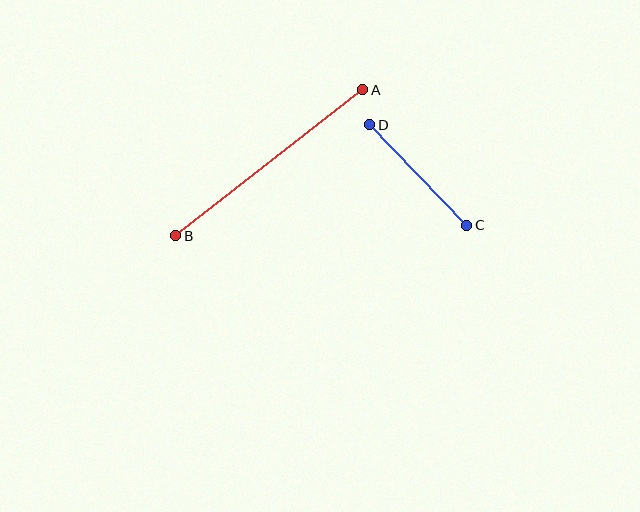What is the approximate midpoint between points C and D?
The midpoint is at approximately (418, 175) pixels.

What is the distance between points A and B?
The distance is approximately 237 pixels.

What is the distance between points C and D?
The distance is approximately 140 pixels.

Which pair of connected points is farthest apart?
Points A and B are farthest apart.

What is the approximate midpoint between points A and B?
The midpoint is at approximately (269, 163) pixels.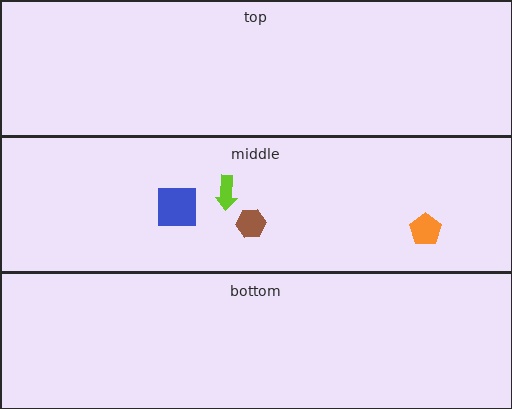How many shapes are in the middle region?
4.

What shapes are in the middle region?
The blue square, the lime arrow, the orange pentagon, the brown hexagon.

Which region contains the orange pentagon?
The middle region.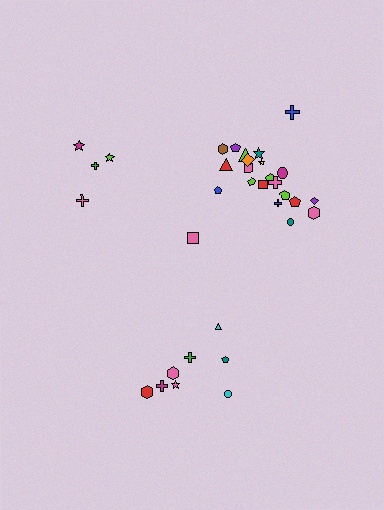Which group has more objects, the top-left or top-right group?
The top-right group.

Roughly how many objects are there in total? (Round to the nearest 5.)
Roughly 35 objects in total.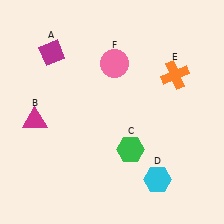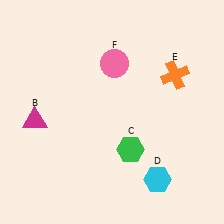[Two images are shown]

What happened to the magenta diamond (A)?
The magenta diamond (A) was removed in Image 2. It was in the top-left area of Image 1.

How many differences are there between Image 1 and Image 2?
There is 1 difference between the two images.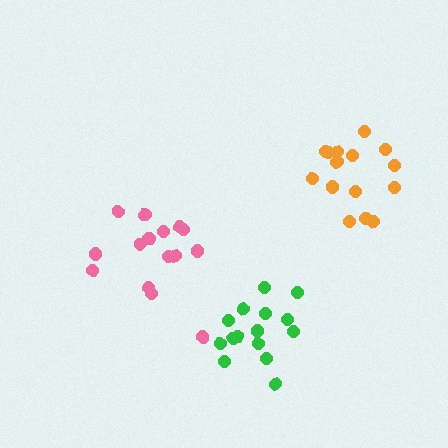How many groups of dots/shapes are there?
There are 3 groups.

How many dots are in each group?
Group 1: 15 dots, Group 2: 15 dots, Group 3: 15 dots (45 total).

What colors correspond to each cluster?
The clusters are colored: orange, pink, green.